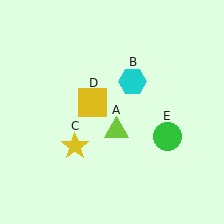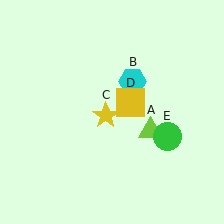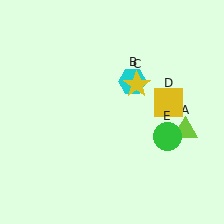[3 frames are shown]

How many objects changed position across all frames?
3 objects changed position: lime triangle (object A), yellow star (object C), yellow square (object D).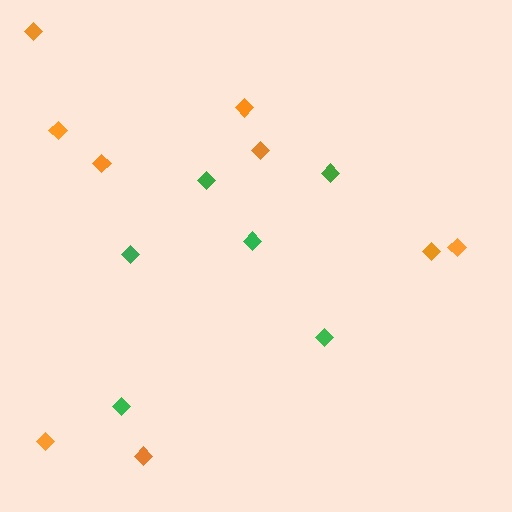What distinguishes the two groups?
There are 2 groups: one group of orange diamonds (9) and one group of green diamonds (6).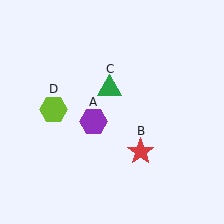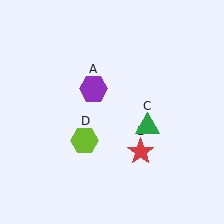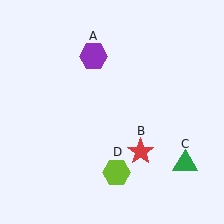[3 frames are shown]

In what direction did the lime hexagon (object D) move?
The lime hexagon (object D) moved down and to the right.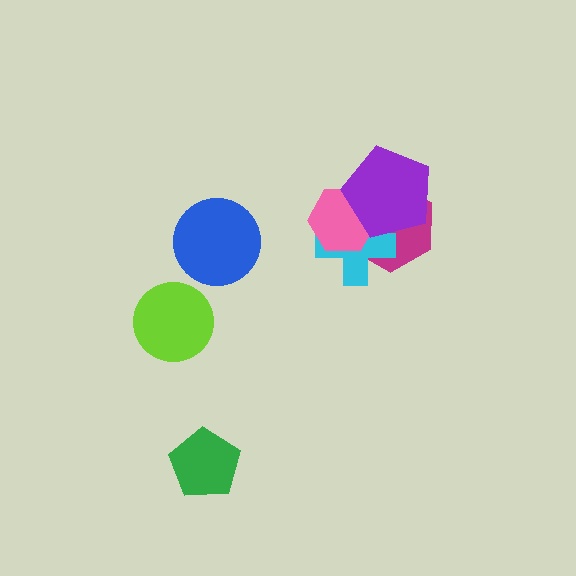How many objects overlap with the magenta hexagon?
3 objects overlap with the magenta hexagon.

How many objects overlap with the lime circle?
0 objects overlap with the lime circle.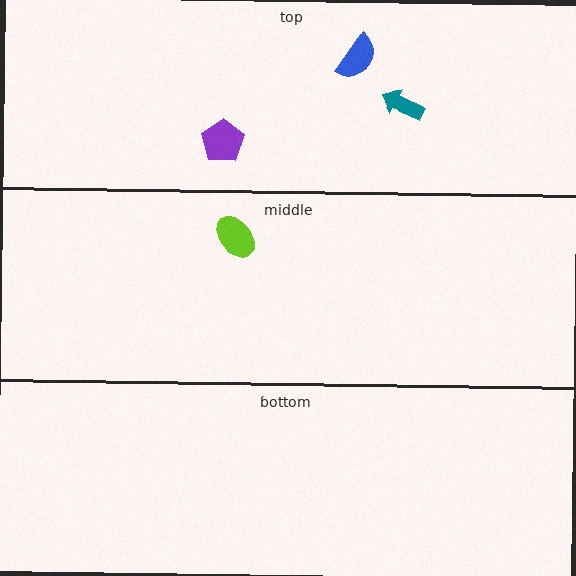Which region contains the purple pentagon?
The top region.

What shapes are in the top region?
The purple pentagon, the teal arrow, the blue semicircle.